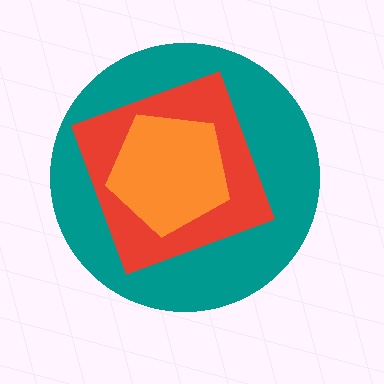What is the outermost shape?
The teal circle.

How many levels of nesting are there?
3.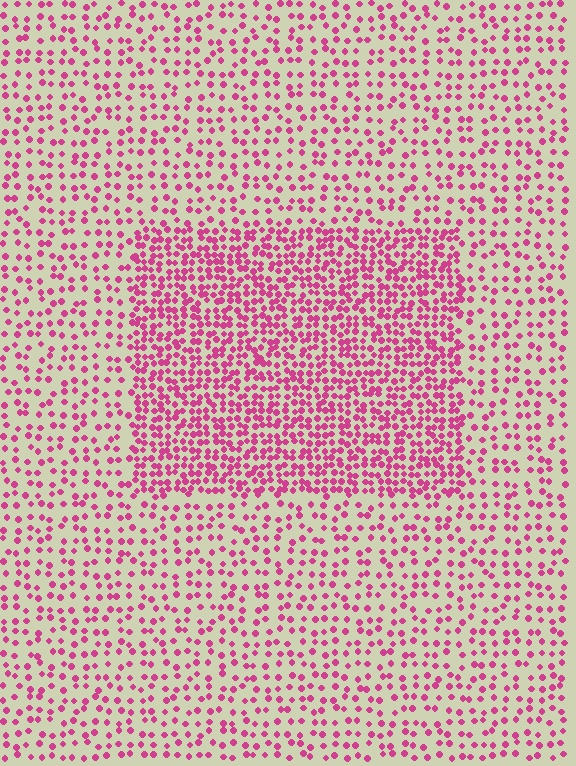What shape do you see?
I see a rectangle.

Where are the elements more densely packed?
The elements are more densely packed inside the rectangle boundary.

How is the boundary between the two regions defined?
The boundary is defined by a change in element density (approximately 2.1x ratio). All elements are the same color, size, and shape.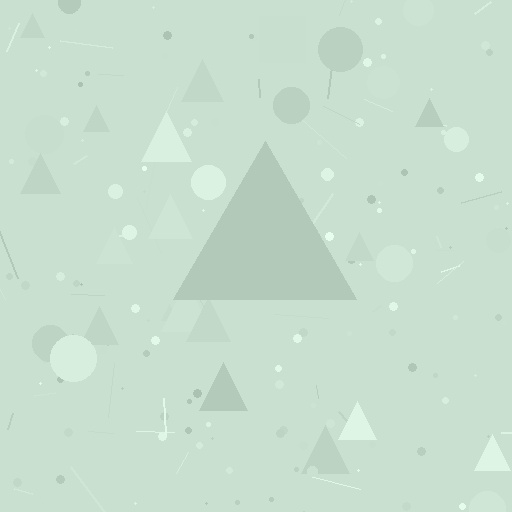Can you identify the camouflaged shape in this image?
The camouflaged shape is a triangle.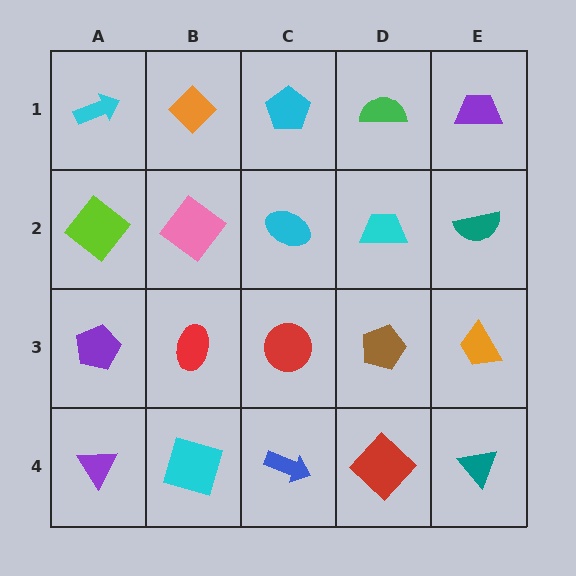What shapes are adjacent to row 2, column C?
A cyan pentagon (row 1, column C), a red circle (row 3, column C), a pink diamond (row 2, column B), a cyan trapezoid (row 2, column D).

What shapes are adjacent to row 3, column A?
A lime diamond (row 2, column A), a purple triangle (row 4, column A), a red ellipse (row 3, column B).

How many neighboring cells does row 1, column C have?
3.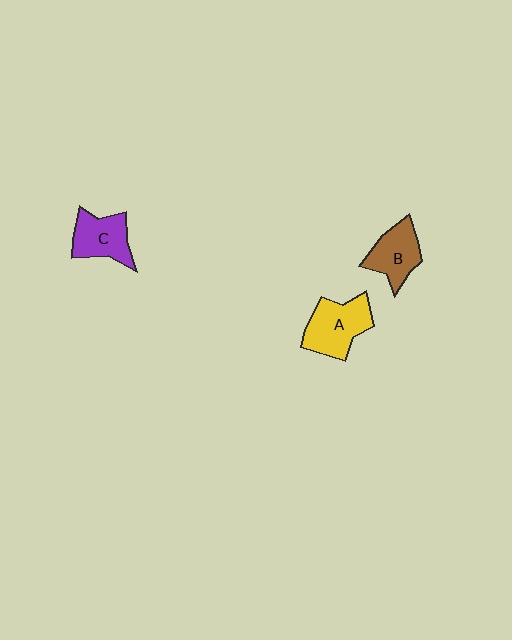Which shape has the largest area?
Shape A (yellow).